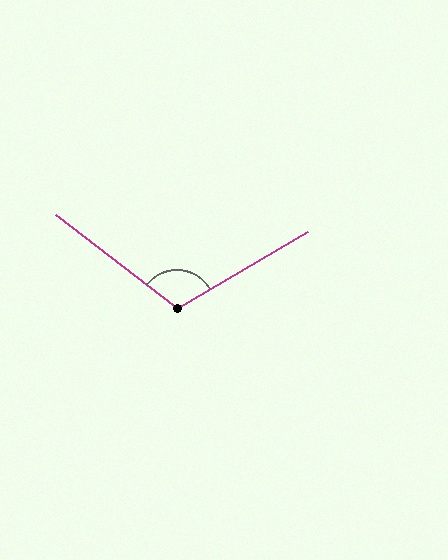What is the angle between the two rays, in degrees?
Approximately 112 degrees.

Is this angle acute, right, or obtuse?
It is obtuse.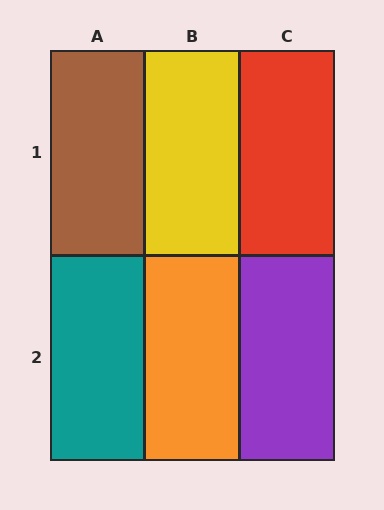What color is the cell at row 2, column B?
Orange.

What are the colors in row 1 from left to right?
Brown, yellow, red.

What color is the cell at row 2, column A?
Teal.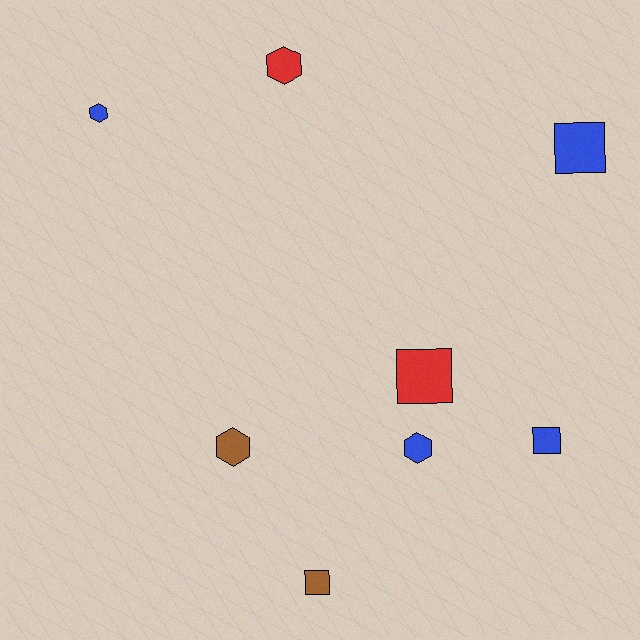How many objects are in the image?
There are 8 objects.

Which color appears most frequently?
Blue, with 4 objects.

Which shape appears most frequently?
Hexagon, with 4 objects.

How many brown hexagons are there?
There is 1 brown hexagon.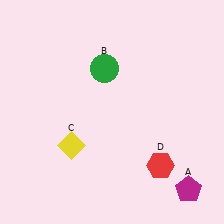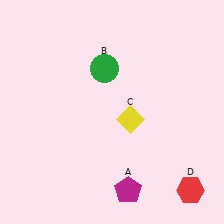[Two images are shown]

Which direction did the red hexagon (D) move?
The red hexagon (D) moved right.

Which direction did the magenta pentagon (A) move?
The magenta pentagon (A) moved left.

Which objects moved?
The objects that moved are: the magenta pentagon (A), the yellow diamond (C), the red hexagon (D).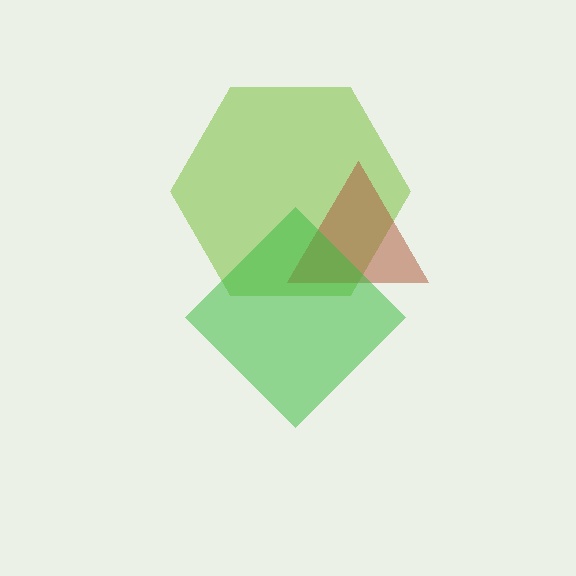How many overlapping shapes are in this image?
There are 3 overlapping shapes in the image.